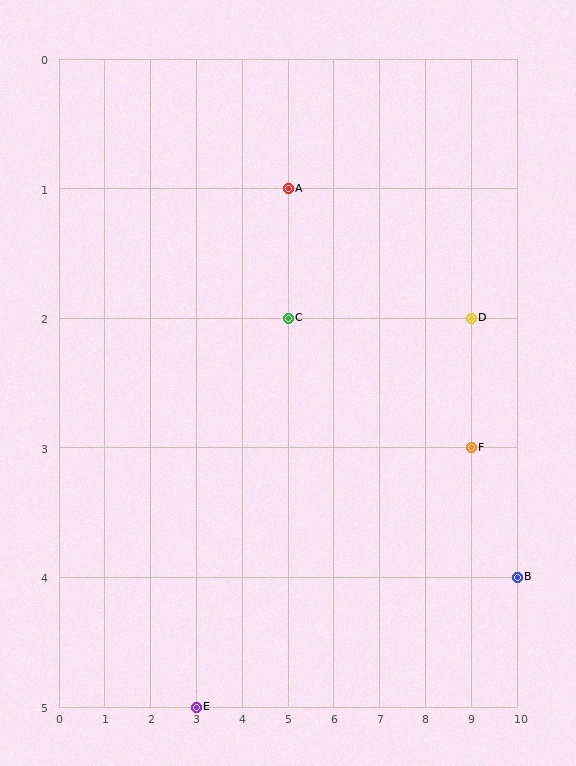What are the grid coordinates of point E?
Point E is at grid coordinates (3, 5).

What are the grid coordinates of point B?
Point B is at grid coordinates (10, 4).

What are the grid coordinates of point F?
Point F is at grid coordinates (9, 3).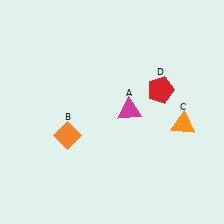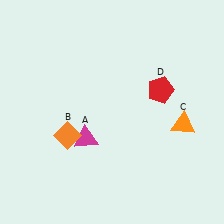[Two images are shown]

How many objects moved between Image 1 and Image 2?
1 object moved between the two images.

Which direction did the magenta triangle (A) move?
The magenta triangle (A) moved left.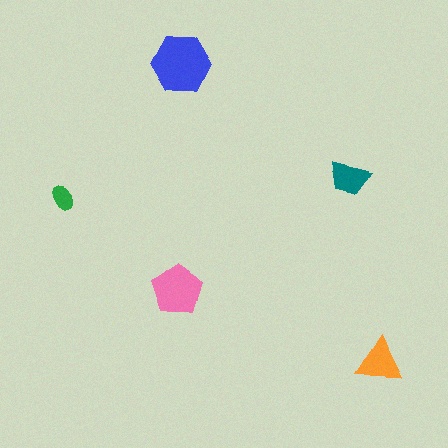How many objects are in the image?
There are 5 objects in the image.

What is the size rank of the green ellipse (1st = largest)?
5th.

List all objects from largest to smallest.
The blue hexagon, the pink pentagon, the orange triangle, the teal trapezoid, the green ellipse.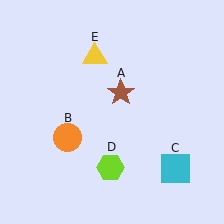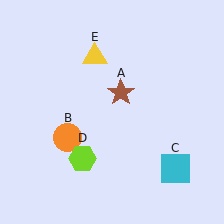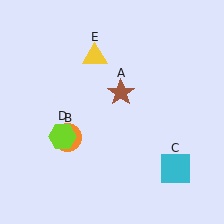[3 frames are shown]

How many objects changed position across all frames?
1 object changed position: lime hexagon (object D).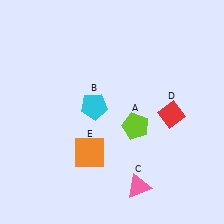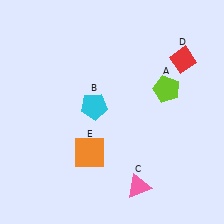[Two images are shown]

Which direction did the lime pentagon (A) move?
The lime pentagon (A) moved up.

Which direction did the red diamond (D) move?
The red diamond (D) moved up.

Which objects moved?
The objects that moved are: the lime pentagon (A), the red diamond (D).